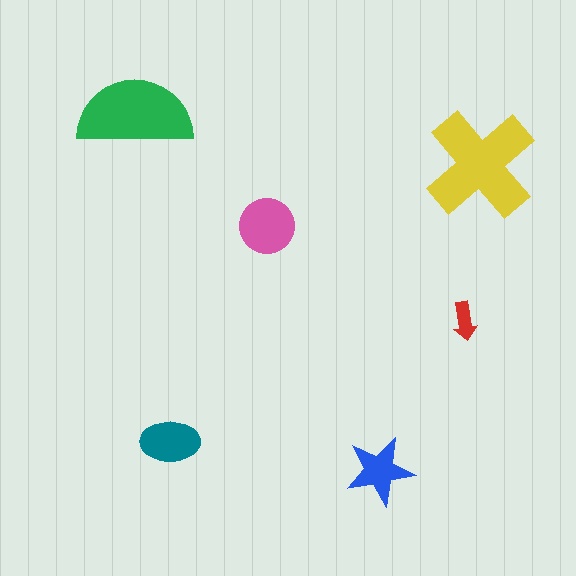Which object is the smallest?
The red arrow.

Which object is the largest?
The yellow cross.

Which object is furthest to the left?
The green semicircle is leftmost.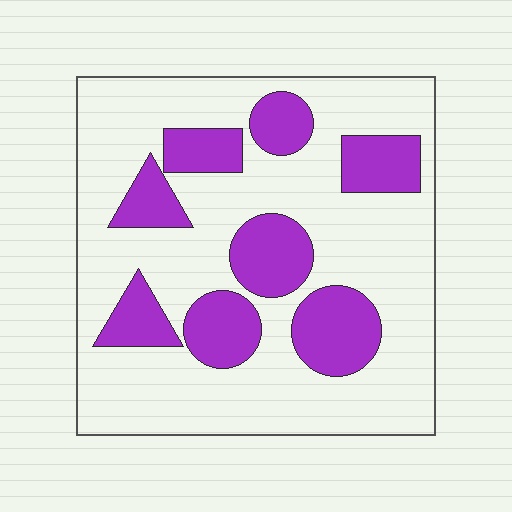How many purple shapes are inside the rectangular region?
8.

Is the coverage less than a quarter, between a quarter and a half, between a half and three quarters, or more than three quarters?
Between a quarter and a half.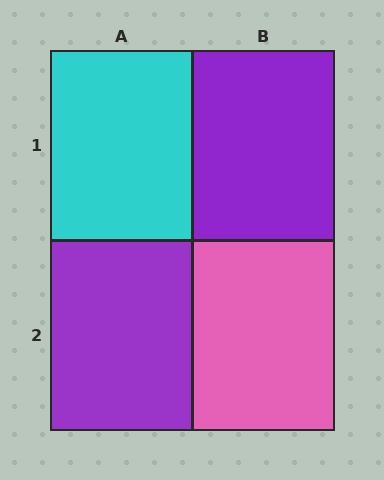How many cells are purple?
2 cells are purple.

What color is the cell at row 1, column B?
Purple.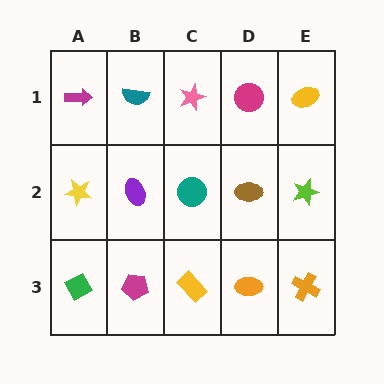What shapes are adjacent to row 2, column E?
A yellow ellipse (row 1, column E), an orange cross (row 3, column E), a brown ellipse (row 2, column D).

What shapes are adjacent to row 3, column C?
A teal circle (row 2, column C), a magenta pentagon (row 3, column B), an orange ellipse (row 3, column D).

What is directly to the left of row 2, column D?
A teal circle.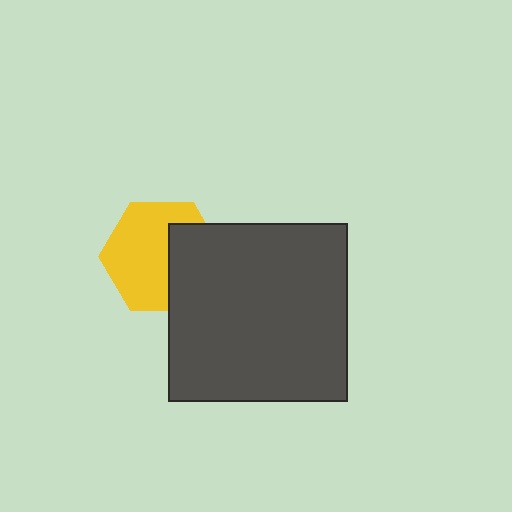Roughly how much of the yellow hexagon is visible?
About half of it is visible (roughly 63%).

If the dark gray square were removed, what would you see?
You would see the complete yellow hexagon.